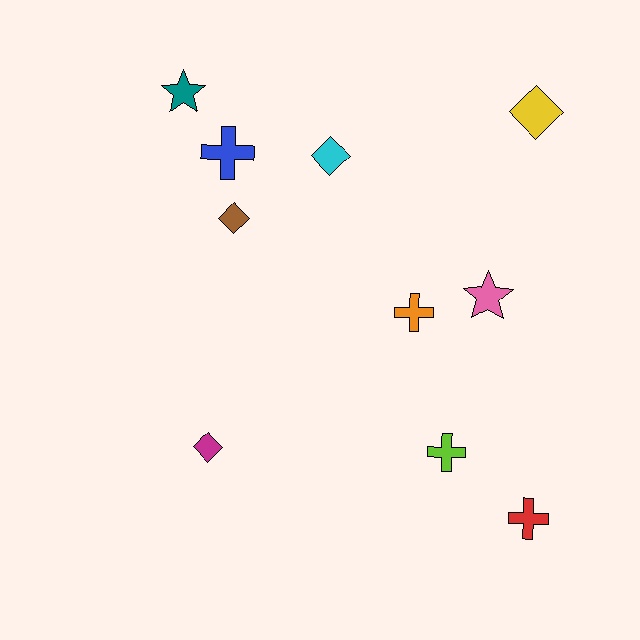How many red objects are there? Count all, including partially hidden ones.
There is 1 red object.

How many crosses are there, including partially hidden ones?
There are 4 crosses.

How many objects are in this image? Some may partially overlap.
There are 10 objects.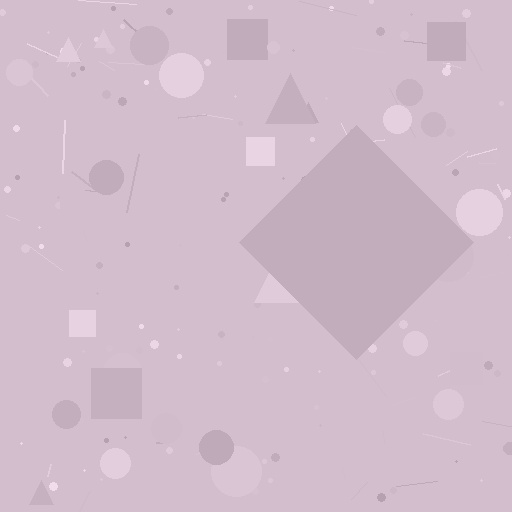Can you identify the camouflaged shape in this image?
The camouflaged shape is a diamond.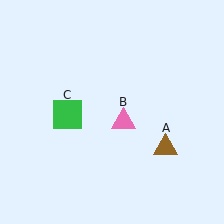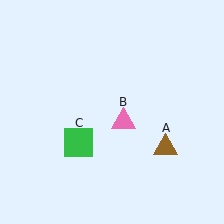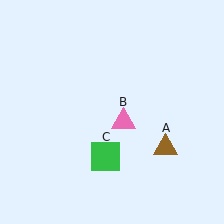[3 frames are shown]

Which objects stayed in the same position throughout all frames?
Brown triangle (object A) and pink triangle (object B) remained stationary.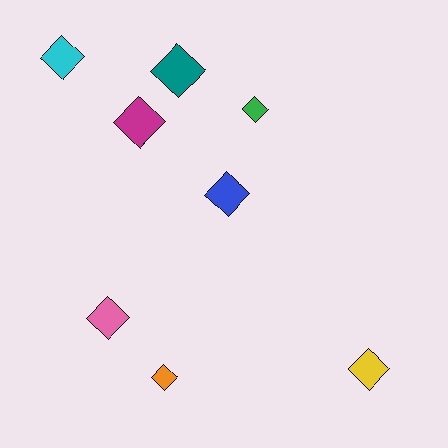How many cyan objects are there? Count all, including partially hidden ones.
There is 1 cyan object.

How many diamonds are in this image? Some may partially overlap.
There are 8 diamonds.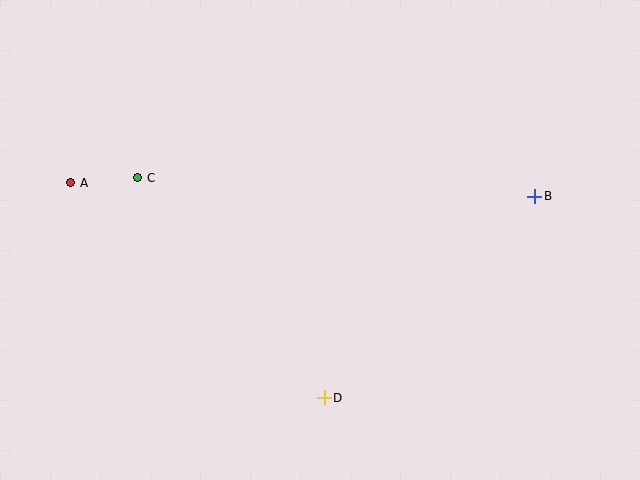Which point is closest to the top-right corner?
Point B is closest to the top-right corner.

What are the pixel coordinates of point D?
Point D is at (324, 398).